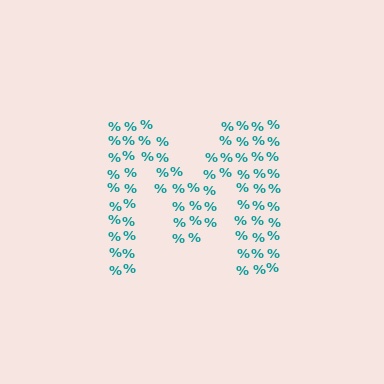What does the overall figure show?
The overall figure shows the letter M.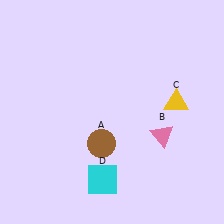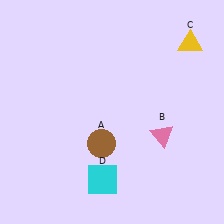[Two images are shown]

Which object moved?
The yellow triangle (C) moved up.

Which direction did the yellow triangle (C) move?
The yellow triangle (C) moved up.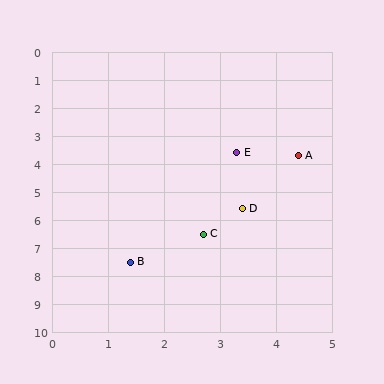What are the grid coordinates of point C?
Point C is at approximately (2.7, 6.5).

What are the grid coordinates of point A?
Point A is at approximately (4.4, 3.7).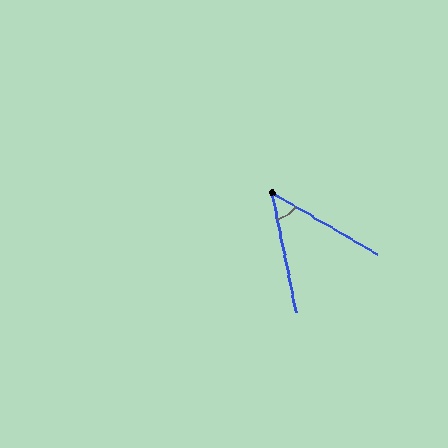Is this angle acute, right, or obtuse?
It is acute.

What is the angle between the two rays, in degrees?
Approximately 48 degrees.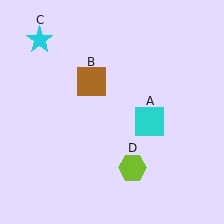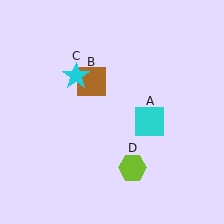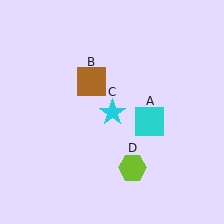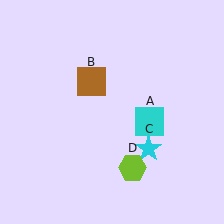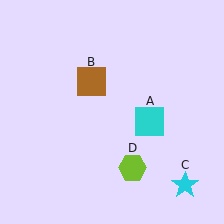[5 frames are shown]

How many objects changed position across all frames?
1 object changed position: cyan star (object C).